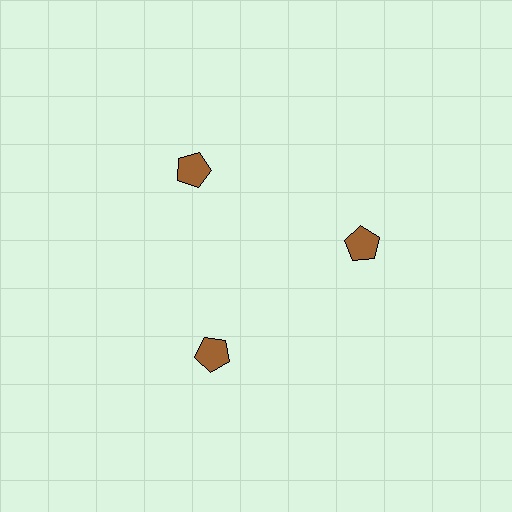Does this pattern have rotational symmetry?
Yes, this pattern has 3-fold rotational symmetry. It looks the same after rotating 120 degrees around the center.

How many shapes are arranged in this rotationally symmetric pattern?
There are 3 shapes, arranged in 3 groups of 1.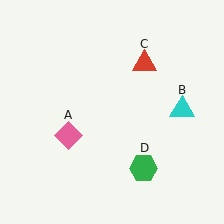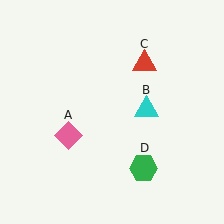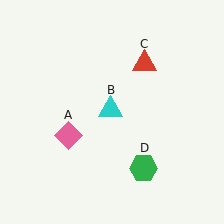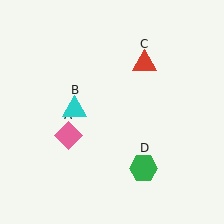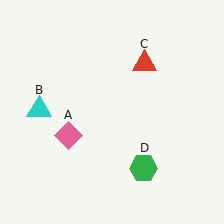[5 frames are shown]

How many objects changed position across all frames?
1 object changed position: cyan triangle (object B).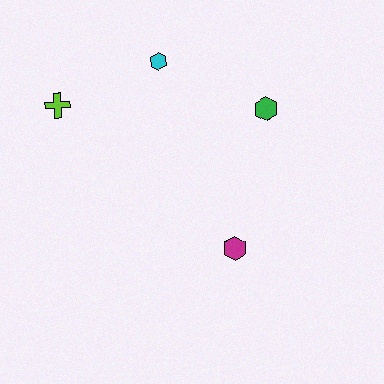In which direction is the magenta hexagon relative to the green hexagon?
The magenta hexagon is below the green hexagon.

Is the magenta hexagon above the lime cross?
No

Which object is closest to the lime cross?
The cyan hexagon is closest to the lime cross.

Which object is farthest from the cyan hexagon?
The magenta hexagon is farthest from the cyan hexagon.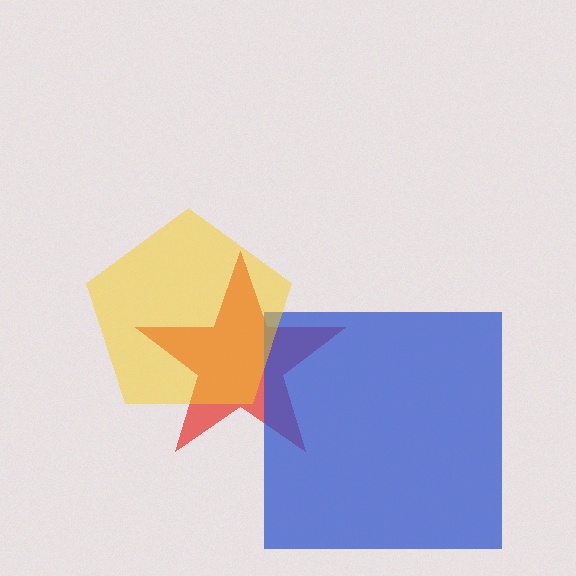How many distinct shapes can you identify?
There are 3 distinct shapes: a red star, a blue square, a yellow pentagon.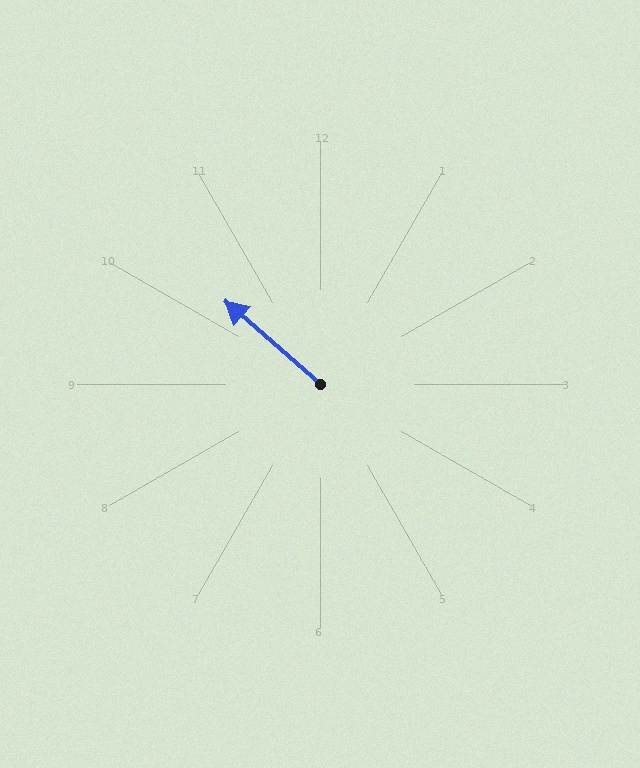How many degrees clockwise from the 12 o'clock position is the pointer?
Approximately 311 degrees.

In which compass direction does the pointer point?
Northwest.